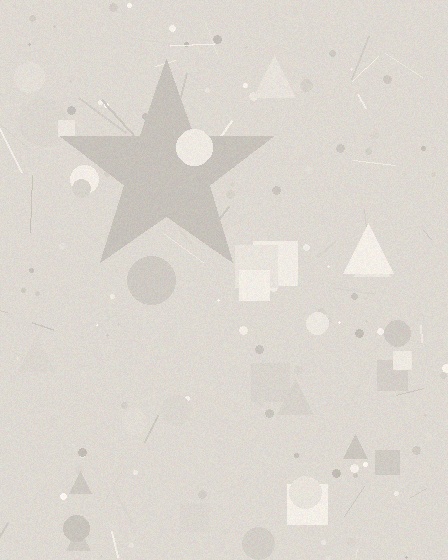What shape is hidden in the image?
A star is hidden in the image.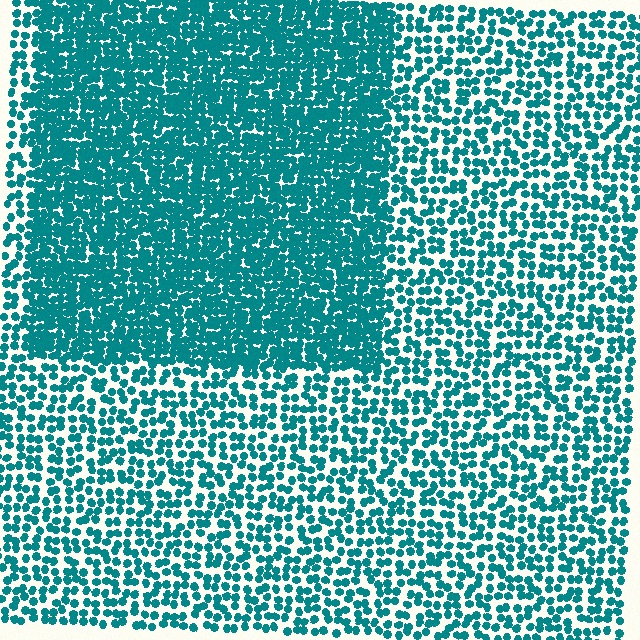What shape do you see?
I see a rectangle.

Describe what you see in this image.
The image contains small teal elements arranged at two different densities. A rectangle-shaped region is visible where the elements are more densely packed than the surrounding area.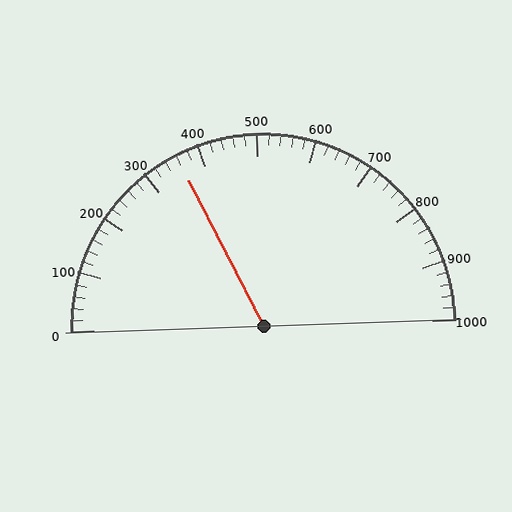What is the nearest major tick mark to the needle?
The nearest major tick mark is 400.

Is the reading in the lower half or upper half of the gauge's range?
The reading is in the lower half of the range (0 to 1000).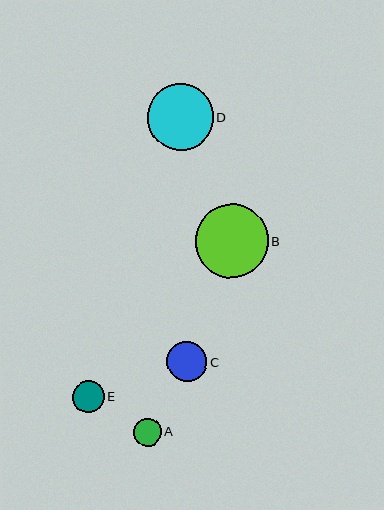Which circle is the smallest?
Circle A is the smallest with a size of approximately 27 pixels.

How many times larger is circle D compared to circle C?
Circle D is approximately 1.7 times the size of circle C.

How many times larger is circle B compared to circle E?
Circle B is approximately 2.3 times the size of circle E.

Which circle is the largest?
Circle B is the largest with a size of approximately 73 pixels.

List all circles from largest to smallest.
From largest to smallest: B, D, C, E, A.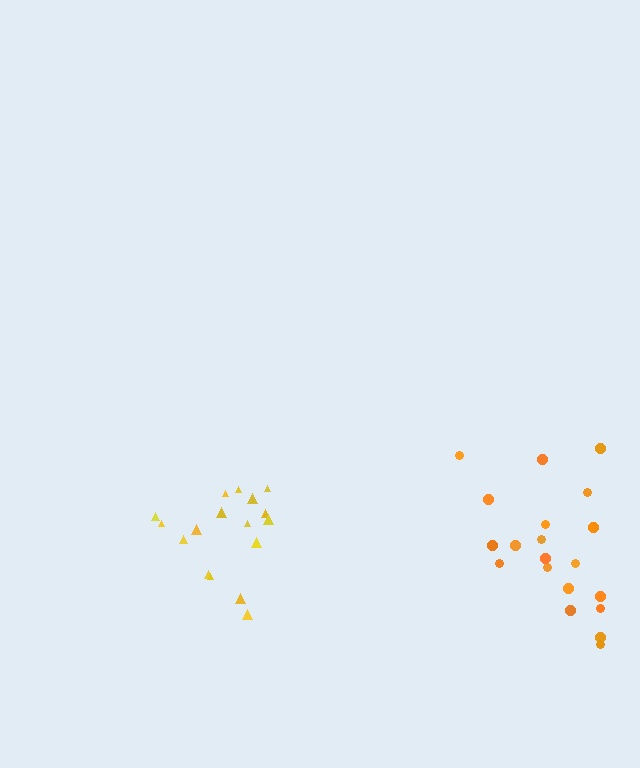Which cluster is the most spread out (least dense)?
Orange.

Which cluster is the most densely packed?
Yellow.